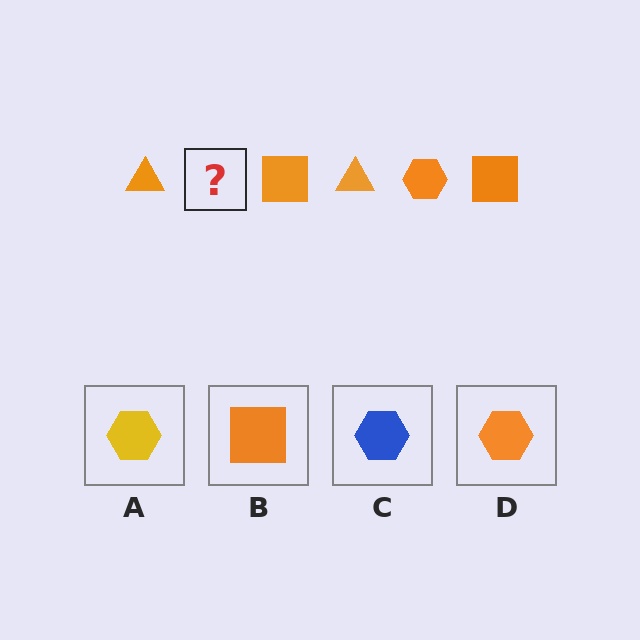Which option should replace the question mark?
Option D.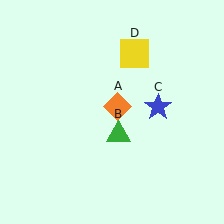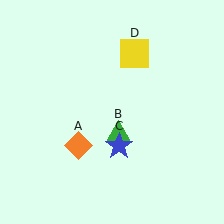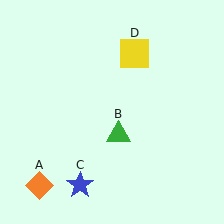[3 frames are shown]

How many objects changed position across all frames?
2 objects changed position: orange diamond (object A), blue star (object C).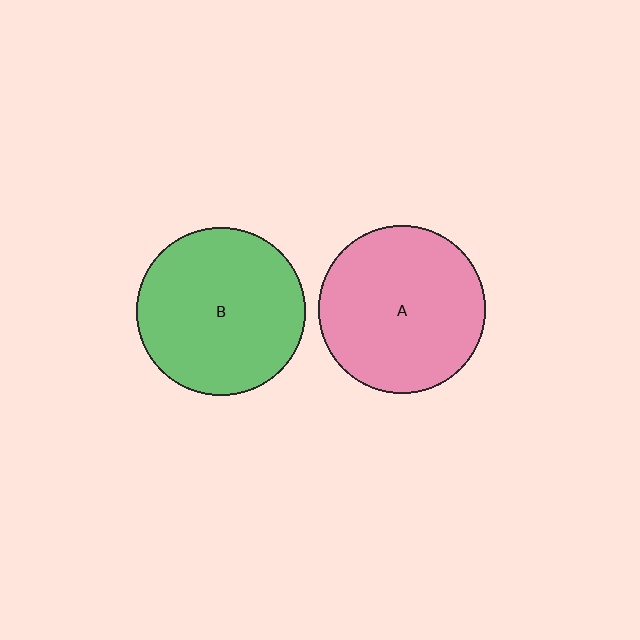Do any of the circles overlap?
No, none of the circles overlap.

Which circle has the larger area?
Circle B (green).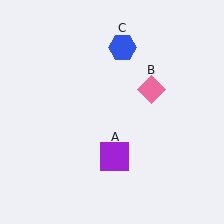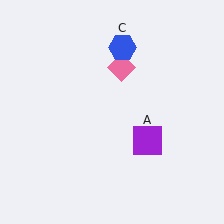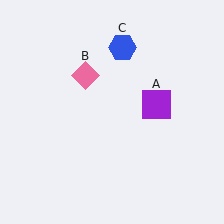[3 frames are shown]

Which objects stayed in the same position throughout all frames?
Blue hexagon (object C) remained stationary.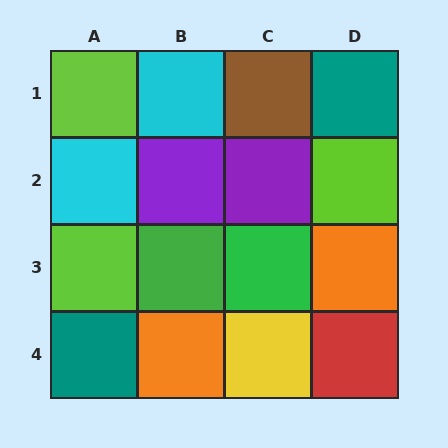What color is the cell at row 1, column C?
Brown.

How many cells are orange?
2 cells are orange.